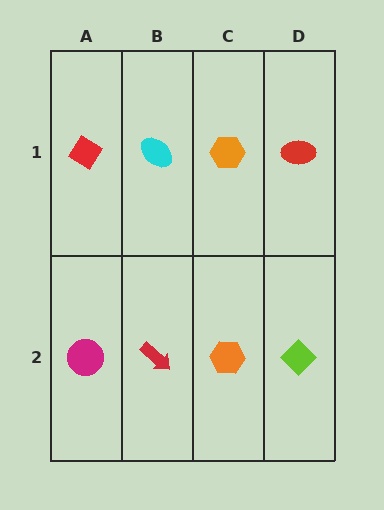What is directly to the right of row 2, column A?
A red arrow.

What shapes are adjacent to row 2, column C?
An orange hexagon (row 1, column C), a red arrow (row 2, column B), a lime diamond (row 2, column D).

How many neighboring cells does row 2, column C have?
3.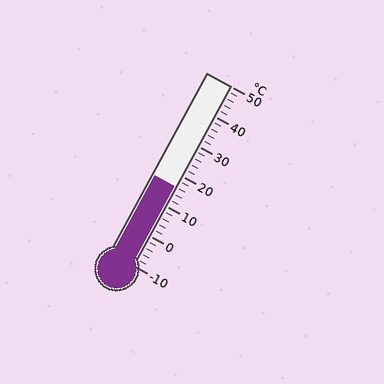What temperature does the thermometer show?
The thermometer shows approximately 16°C.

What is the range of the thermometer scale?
The thermometer scale ranges from -10°C to 50°C.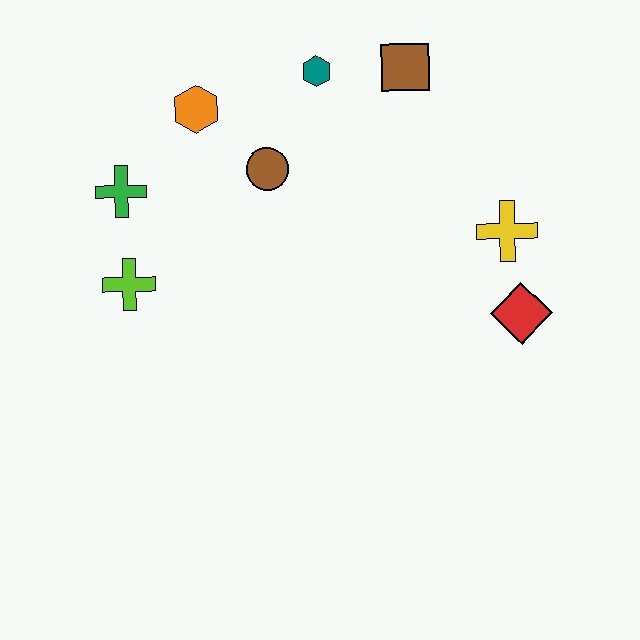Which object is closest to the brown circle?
The orange hexagon is closest to the brown circle.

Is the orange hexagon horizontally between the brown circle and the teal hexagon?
No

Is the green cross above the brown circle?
No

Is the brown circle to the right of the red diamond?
No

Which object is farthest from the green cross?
The red diamond is farthest from the green cross.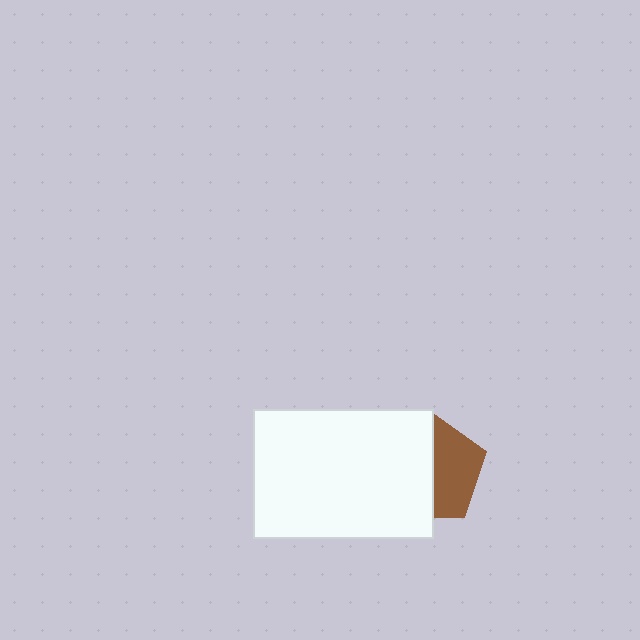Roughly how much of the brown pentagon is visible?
About half of it is visible (roughly 46%).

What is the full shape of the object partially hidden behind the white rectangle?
The partially hidden object is a brown pentagon.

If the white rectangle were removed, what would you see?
You would see the complete brown pentagon.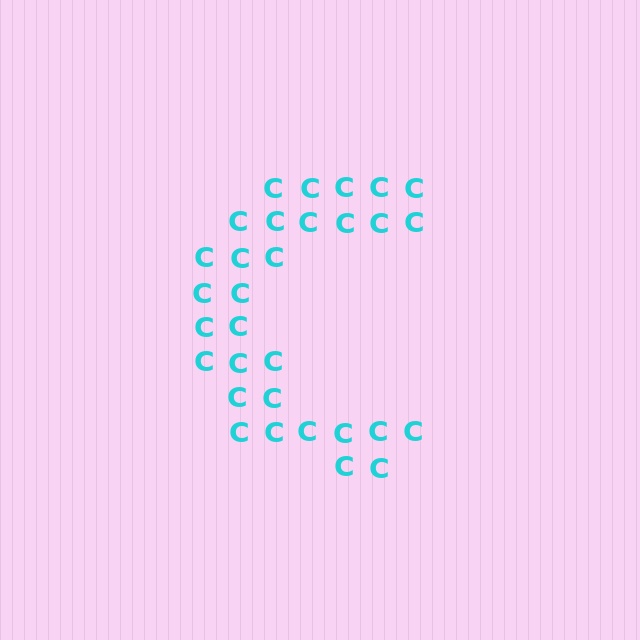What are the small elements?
The small elements are letter C's.